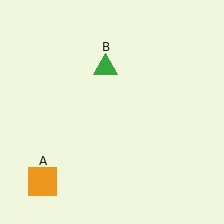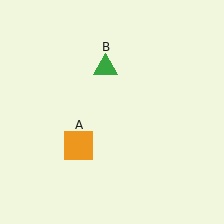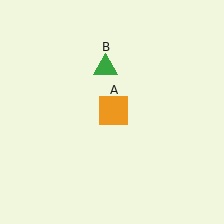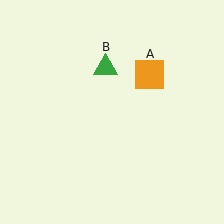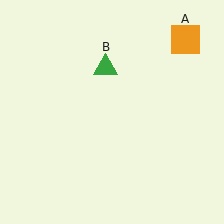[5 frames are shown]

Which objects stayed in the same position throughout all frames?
Green triangle (object B) remained stationary.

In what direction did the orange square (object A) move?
The orange square (object A) moved up and to the right.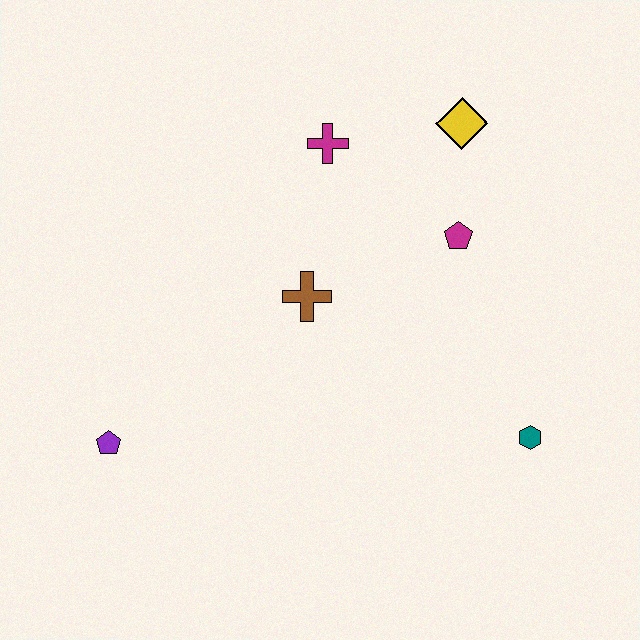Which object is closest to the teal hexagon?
The magenta pentagon is closest to the teal hexagon.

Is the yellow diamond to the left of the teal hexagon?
Yes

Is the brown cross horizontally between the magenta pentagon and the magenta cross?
No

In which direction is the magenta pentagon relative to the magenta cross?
The magenta pentagon is to the right of the magenta cross.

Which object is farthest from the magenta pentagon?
The purple pentagon is farthest from the magenta pentagon.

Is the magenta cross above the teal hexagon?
Yes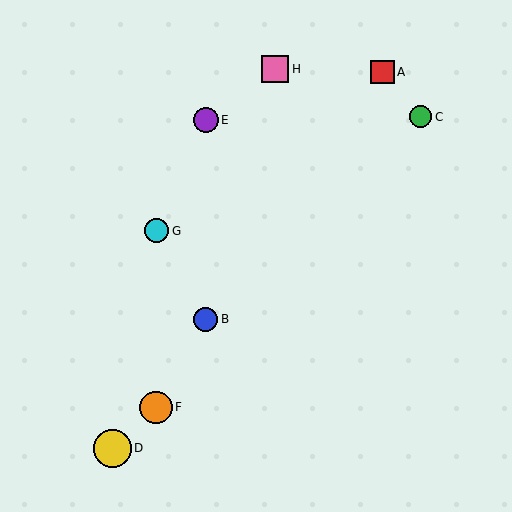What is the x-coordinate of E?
Object E is at x≈206.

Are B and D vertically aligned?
No, B is at x≈206 and D is at x≈112.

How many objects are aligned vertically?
2 objects (B, E) are aligned vertically.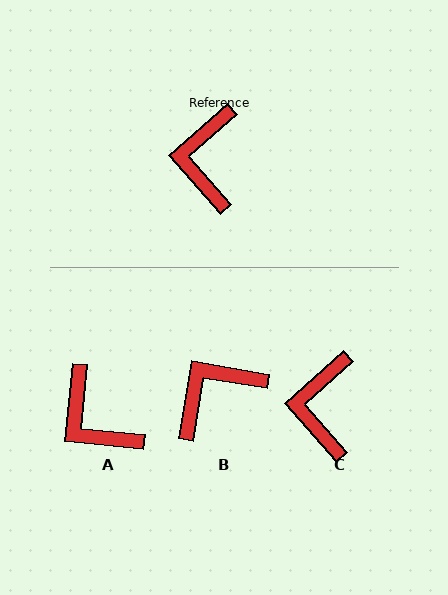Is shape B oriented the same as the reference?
No, it is off by about 51 degrees.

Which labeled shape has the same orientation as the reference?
C.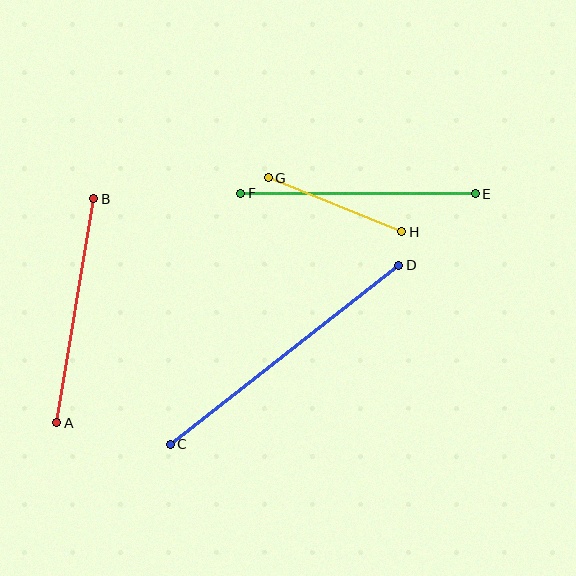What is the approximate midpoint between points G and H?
The midpoint is at approximately (335, 205) pixels.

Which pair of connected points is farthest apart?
Points C and D are farthest apart.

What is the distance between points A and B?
The distance is approximately 227 pixels.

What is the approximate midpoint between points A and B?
The midpoint is at approximately (75, 311) pixels.